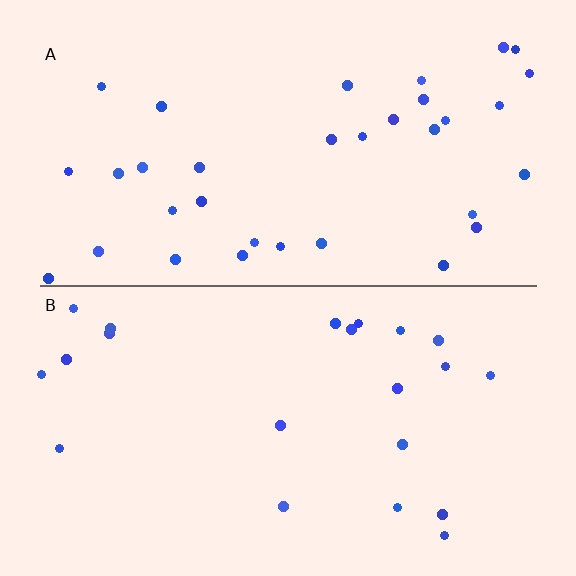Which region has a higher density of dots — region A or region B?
A (the top).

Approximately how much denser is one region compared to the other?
Approximately 1.6× — region A over region B.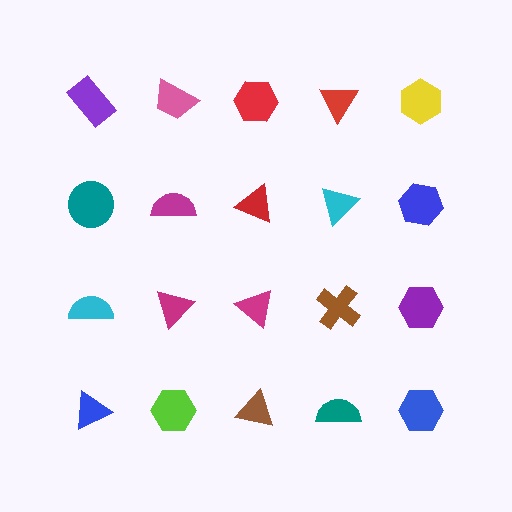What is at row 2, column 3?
A red triangle.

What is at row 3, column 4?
A brown cross.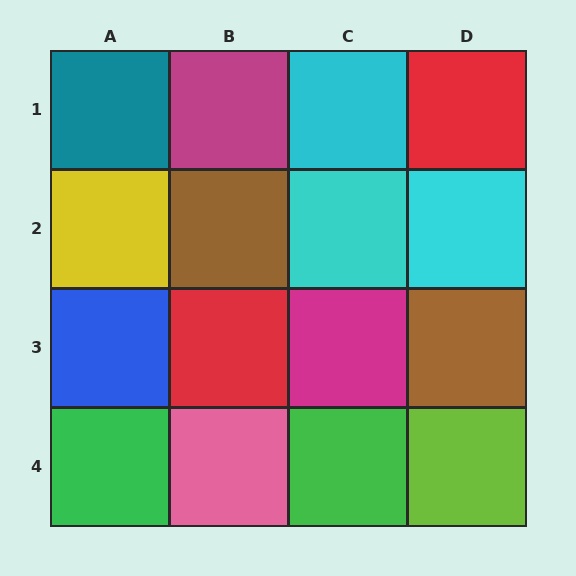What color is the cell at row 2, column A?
Yellow.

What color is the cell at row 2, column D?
Cyan.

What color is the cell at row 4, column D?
Lime.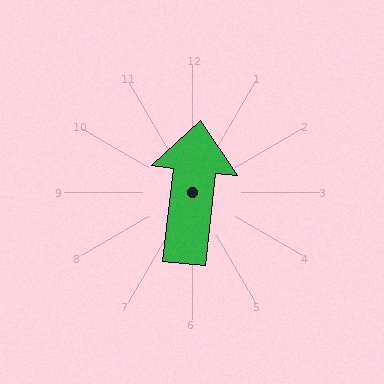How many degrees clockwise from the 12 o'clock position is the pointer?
Approximately 7 degrees.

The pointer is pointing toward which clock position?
Roughly 12 o'clock.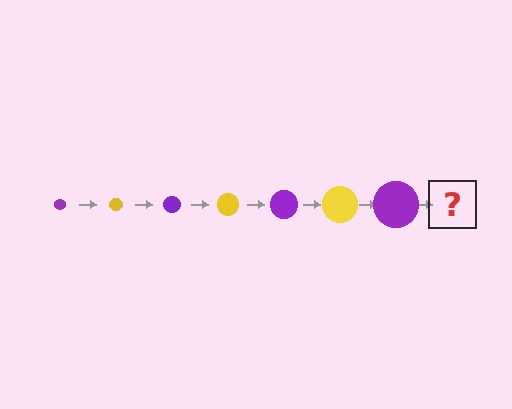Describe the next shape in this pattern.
It should be a yellow circle, larger than the previous one.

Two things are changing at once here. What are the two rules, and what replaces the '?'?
The two rules are that the circle grows larger each step and the color cycles through purple and yellow. The '?' should be a yellow circle, larger than the previous one.